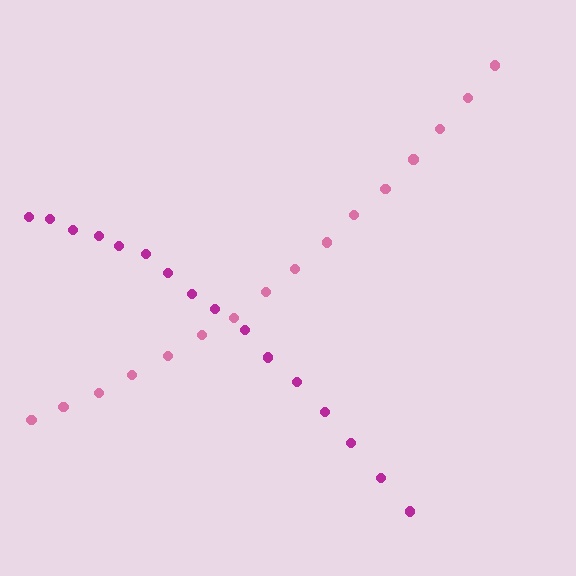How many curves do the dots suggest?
There are 2 distinct paths.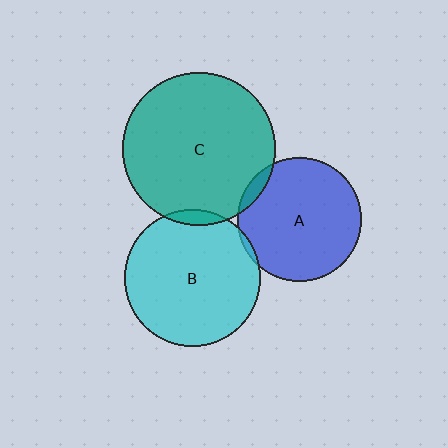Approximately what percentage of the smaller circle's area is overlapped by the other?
Approximately 5%.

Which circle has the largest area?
Circle C (teal).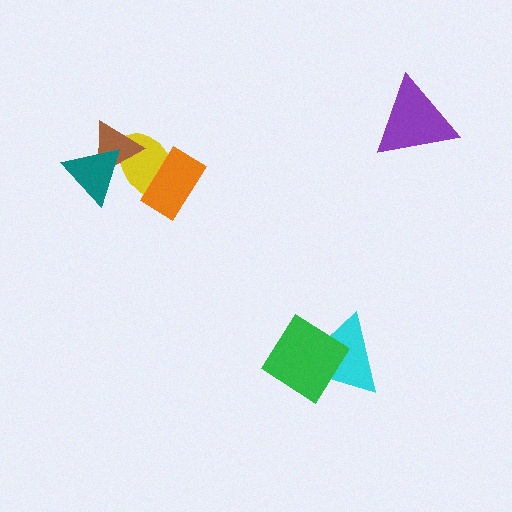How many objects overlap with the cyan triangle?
1 object overlaps with the cyan triangle.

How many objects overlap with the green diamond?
1 object overlaps with the green diamond.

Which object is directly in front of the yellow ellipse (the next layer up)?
The brown triangle is directly in front of the yellow ellipse.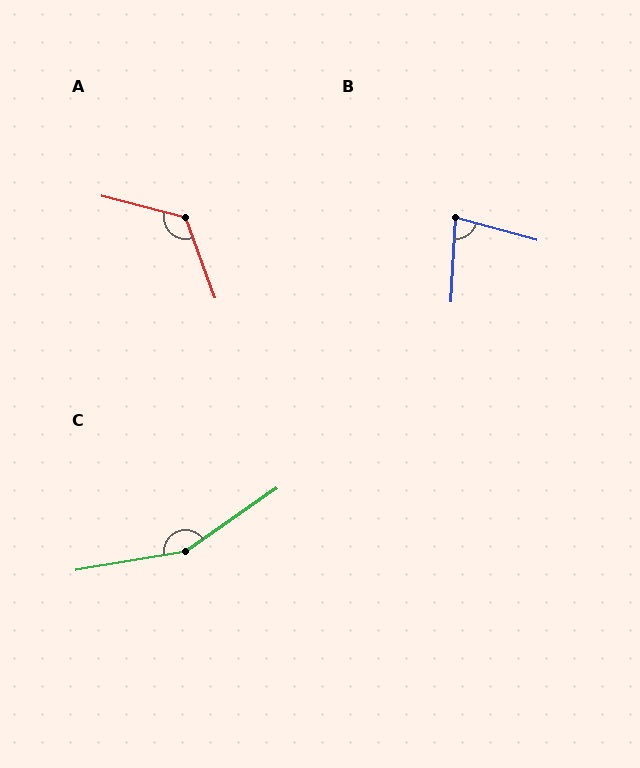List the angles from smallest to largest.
B (77°), A (125°), C (155°).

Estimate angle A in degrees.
Approximately 125 degrees.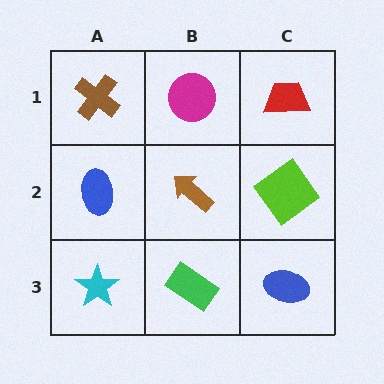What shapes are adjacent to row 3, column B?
A brown arrow (row 2, column B), a cyan star (row 3, column A), a blue ellipse (row 3, column C).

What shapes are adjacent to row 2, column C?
A red trapezoid (row 1, column C), a blue ellipse (row 3, column C), a brown arrow (row 2, column B).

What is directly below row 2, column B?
A green rectangle.